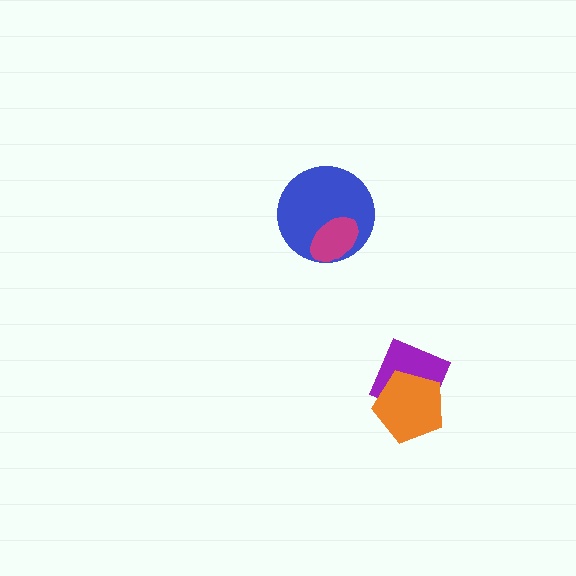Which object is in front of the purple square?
The orange pentagon is in front of the purple square.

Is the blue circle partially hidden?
Yes, it is partially covered by another shape.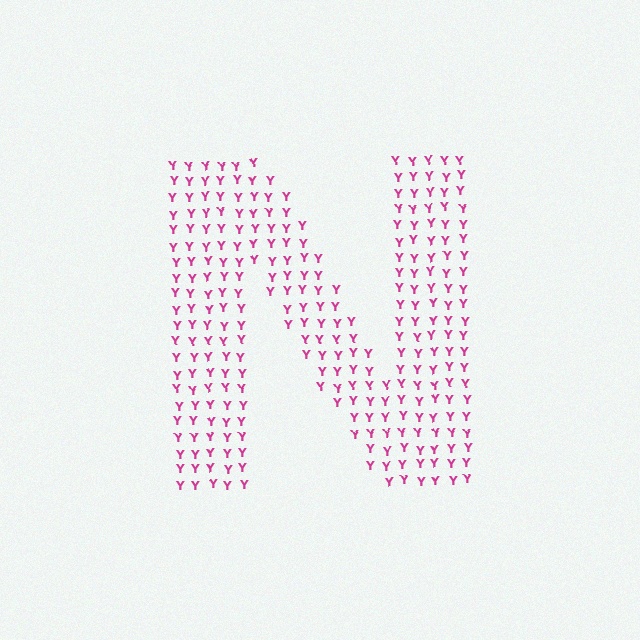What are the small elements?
The small elements are letter Y's.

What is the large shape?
The large shape is the letter N.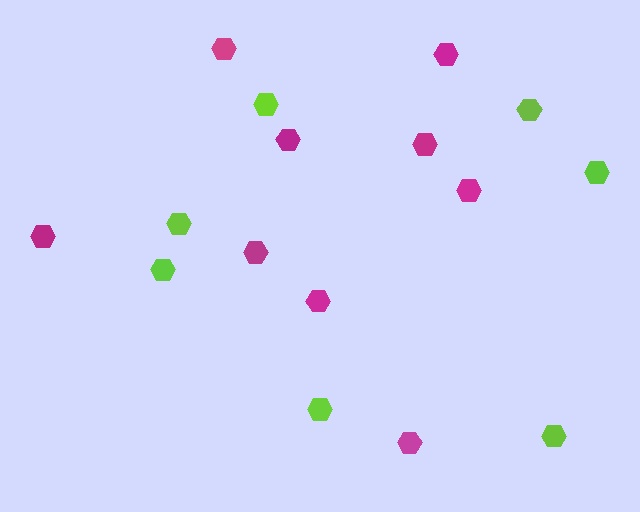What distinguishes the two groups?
There are 2 groups: one group of lime hexagons (7) and one group of magenta hexagons (9).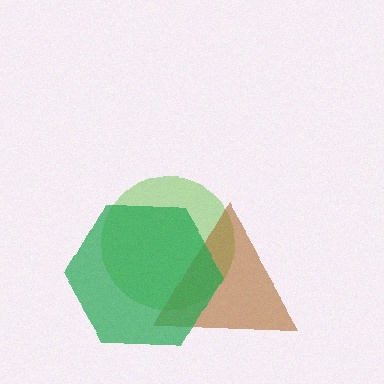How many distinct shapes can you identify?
There are 3 distinct shapes: a lime circle, a brown triangle, a green hexagon.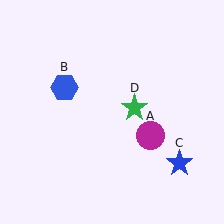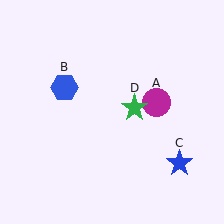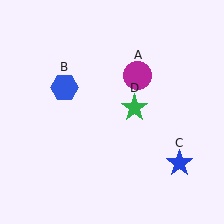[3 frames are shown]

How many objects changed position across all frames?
1 object changed position: magenta circle (object A).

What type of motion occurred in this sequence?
The magenta circle (object A) rotated counterclockwise around the center of the scene.